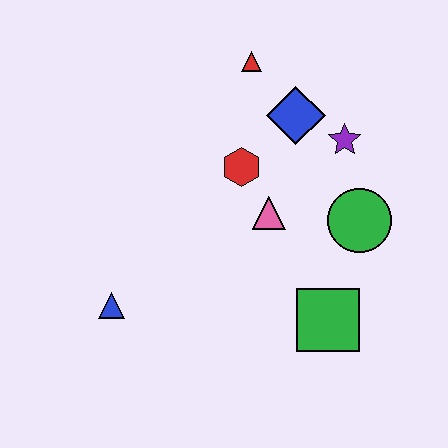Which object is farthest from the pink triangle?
The blue triangle is farthest from the pink triangle.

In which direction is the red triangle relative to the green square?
The red triangle is above the green square.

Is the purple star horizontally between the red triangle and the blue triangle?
No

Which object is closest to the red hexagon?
The pink triangle is closest to the red hexagon.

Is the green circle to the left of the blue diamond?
No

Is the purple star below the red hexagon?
No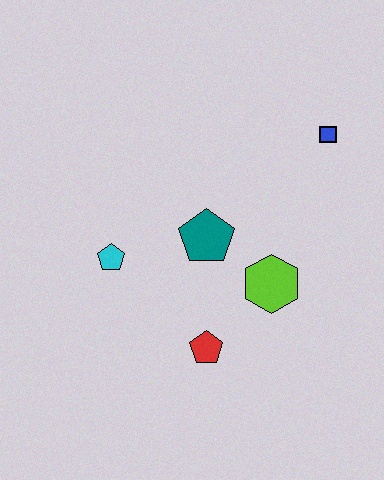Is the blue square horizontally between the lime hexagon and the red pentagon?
No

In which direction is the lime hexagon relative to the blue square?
The lime hexagon is below the blue square.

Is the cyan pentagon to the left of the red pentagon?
Yes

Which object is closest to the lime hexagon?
The teal pentagon is closest to the lime hexagon.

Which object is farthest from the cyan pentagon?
The blue square is farthest from the cyan pentagon.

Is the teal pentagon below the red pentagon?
No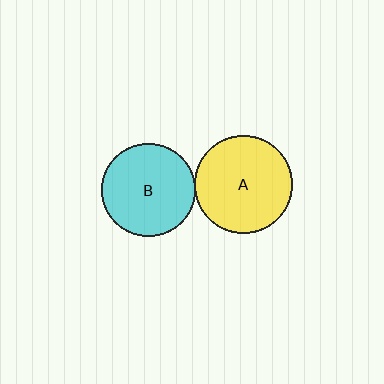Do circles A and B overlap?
Yes.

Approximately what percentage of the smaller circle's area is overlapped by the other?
Approximately 5%.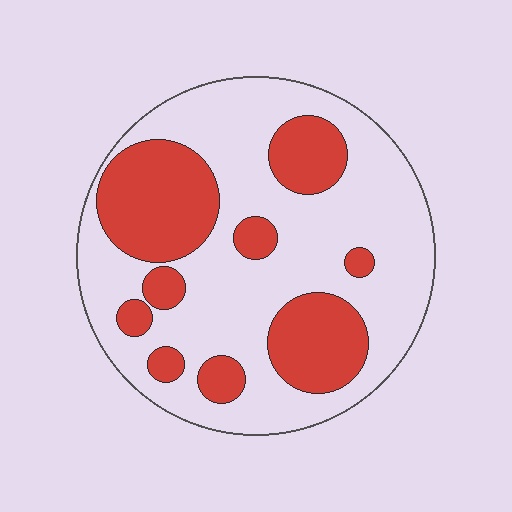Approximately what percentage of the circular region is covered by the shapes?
Approximately 35%.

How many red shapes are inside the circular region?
9.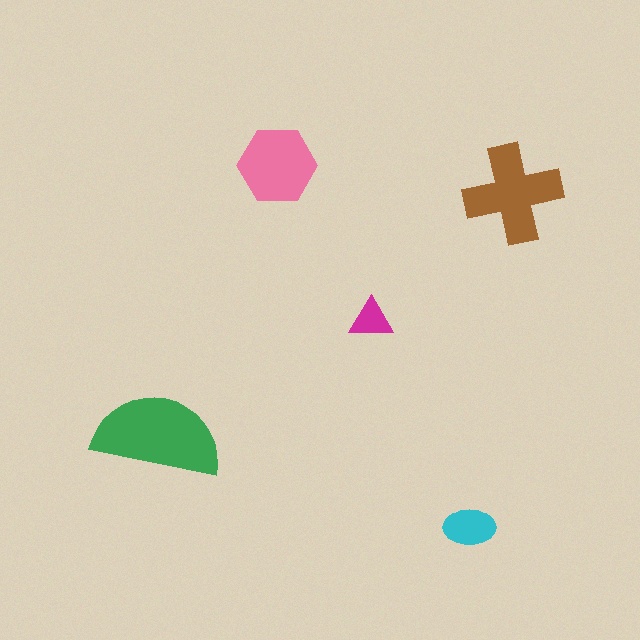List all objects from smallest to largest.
The magenta triangle, the cyan ellipse, the pink hexagon, the brown cross, the green semicircle.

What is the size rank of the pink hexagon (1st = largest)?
3rd.